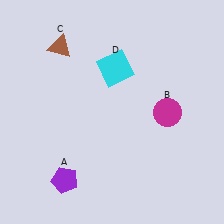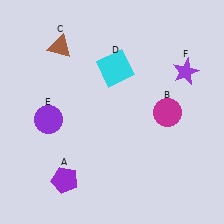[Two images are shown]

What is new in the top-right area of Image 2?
A purple star (F) was added in the top-right area of Image 2.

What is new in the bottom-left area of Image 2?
A purple circle (E) was added in the bottom-left area of Image 2.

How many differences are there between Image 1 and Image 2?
There are 2 differences between the two images.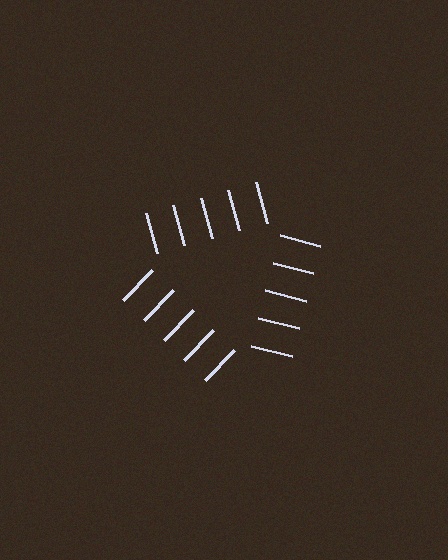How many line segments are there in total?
15 — 5 along each of the 3 edges.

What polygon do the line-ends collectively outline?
An illusory triangle — the line segments terminate on its edges but no continuous stroke is drawn.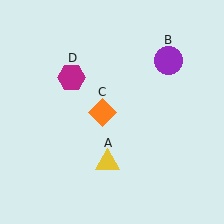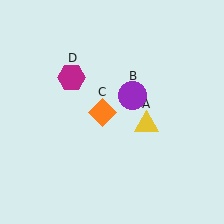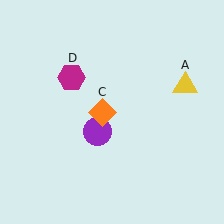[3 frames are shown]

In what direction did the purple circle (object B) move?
The purple circle (object B) moved down and to the left.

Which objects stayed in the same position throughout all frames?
Orange diamond (object C) and magenta hexagon (object D) remained stationary.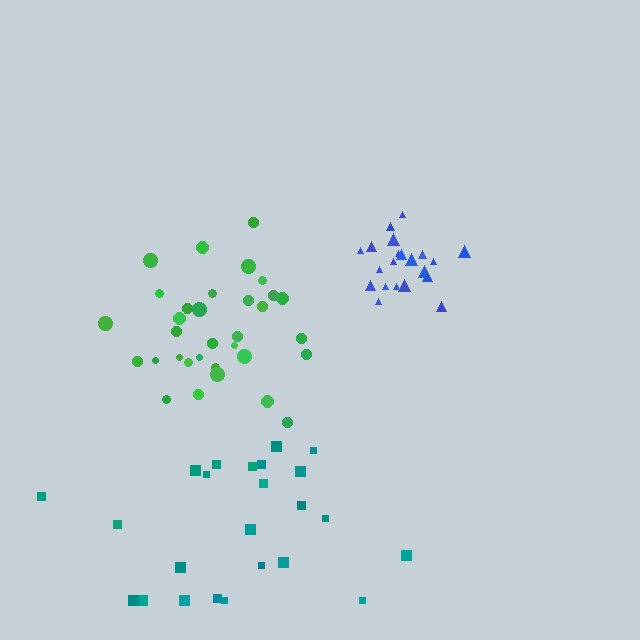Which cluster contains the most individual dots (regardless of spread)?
Green (35).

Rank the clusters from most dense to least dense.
blue, green, teal.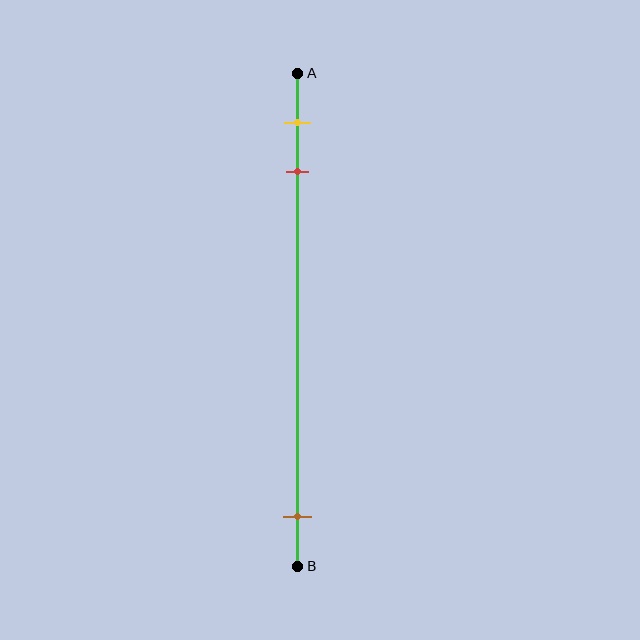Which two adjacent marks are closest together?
The yellow and red marks are the closest adjacent pair.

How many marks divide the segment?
There are 3 marks dividing the segment.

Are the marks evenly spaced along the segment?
No, the marks are not evenly spaced.